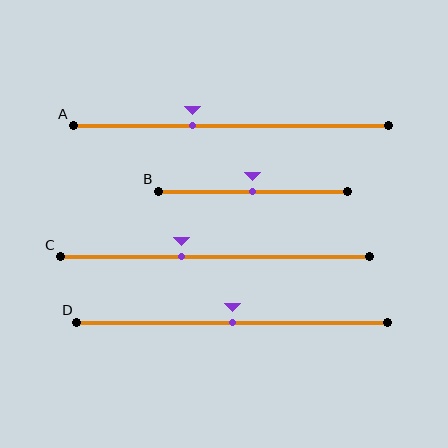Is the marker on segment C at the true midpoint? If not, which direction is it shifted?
No, the marker on segment C is shifted to the left by about 11% of the segment length.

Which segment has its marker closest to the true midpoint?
Segment B has its marker closest to the true midpoint.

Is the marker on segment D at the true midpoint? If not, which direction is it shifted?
Yes, the marker on segment D is at the true midpoint.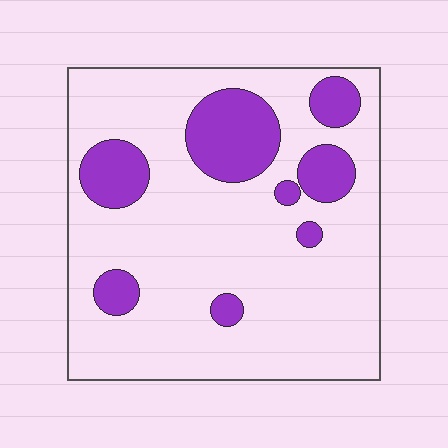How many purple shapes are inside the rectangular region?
8.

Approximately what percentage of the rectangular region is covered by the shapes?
Approximately 20%.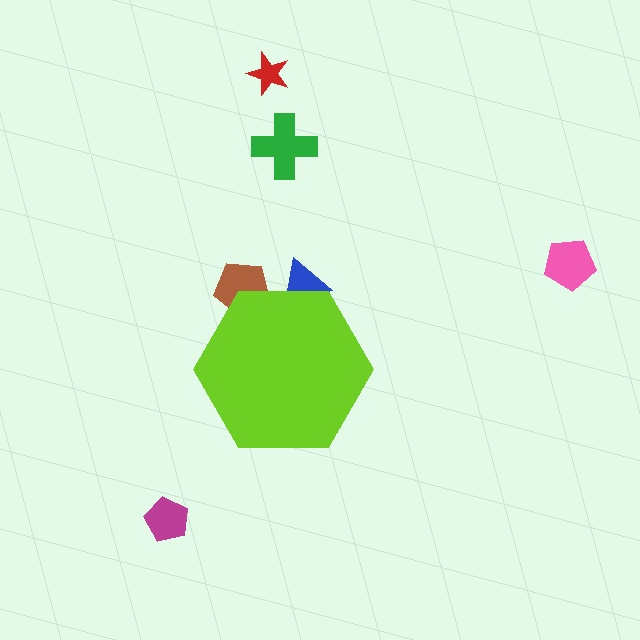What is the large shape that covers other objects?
A lime hexagon.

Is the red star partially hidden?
No, the red star is fully visible.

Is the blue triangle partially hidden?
Yes, the blue triangle is partially hidden behind the lime hexagon.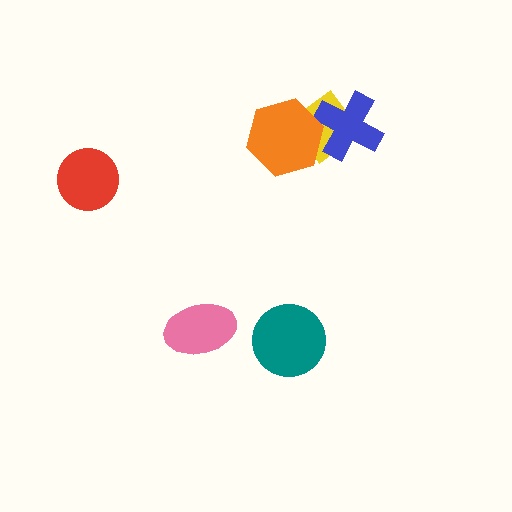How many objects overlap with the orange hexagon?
2 objects overlap with the orange hexagon.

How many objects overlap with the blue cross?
2 objects overlap with the blue cross.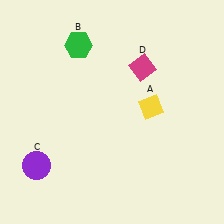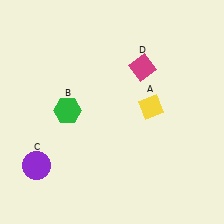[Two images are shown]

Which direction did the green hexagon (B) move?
The green hexagon (B) moved down.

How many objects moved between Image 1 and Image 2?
1 object moved between the two images.